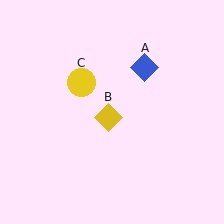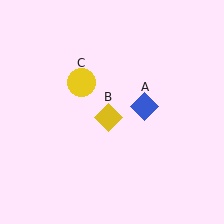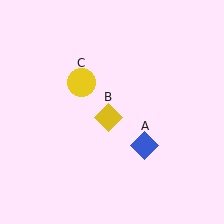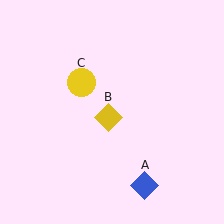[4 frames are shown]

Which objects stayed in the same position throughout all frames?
Yellow diamond (object B) and yellow circle (object C) remained stationary.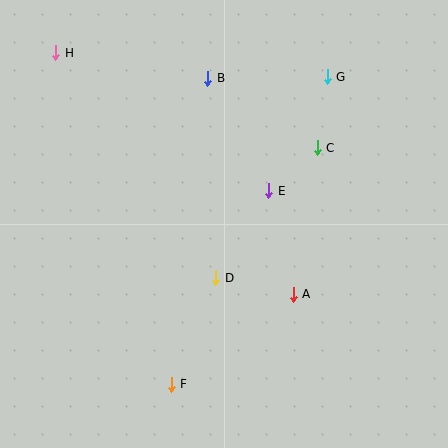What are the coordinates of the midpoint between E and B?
The midpoint between E and B is at (238, 134).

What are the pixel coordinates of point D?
Point D is at (216, 278).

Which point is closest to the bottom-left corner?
Point F is closest to the bottom-left corner.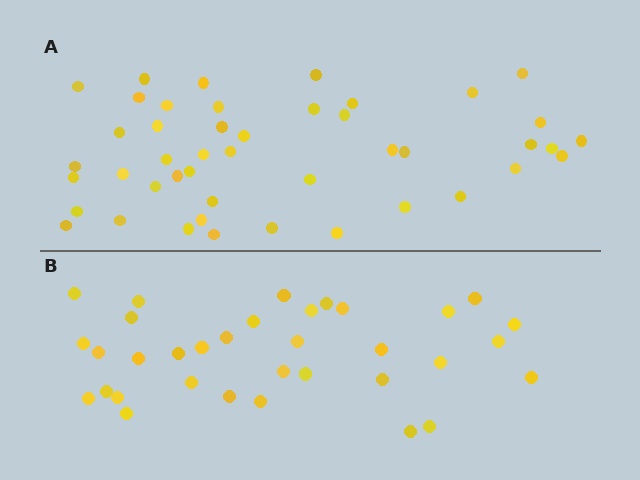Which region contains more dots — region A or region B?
Region A (the top region) has more dots.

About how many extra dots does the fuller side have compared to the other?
Region A has roughly 12 or so more dots than region B.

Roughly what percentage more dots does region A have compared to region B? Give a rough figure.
About 30% more.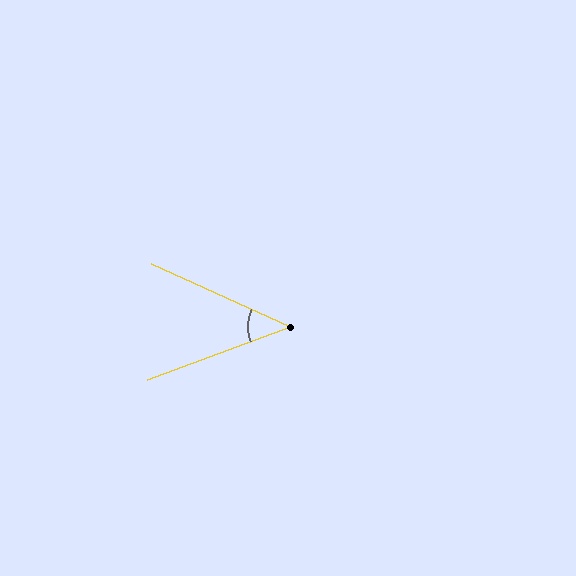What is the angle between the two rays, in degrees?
Approximately 45 degrees.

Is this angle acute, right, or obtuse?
It is acute.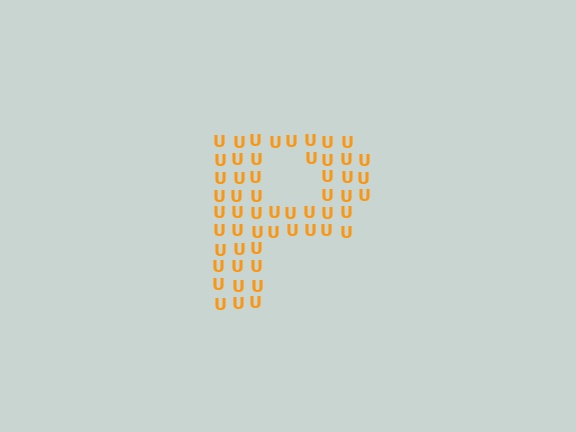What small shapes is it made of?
It is made of small letter U's.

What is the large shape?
The large shape is the letter P.